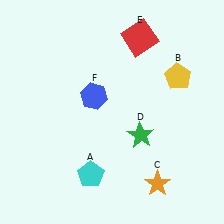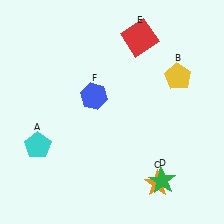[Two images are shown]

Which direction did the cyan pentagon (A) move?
The cyan pentagon (A) moved left.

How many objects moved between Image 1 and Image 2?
2 objects moved between the two images.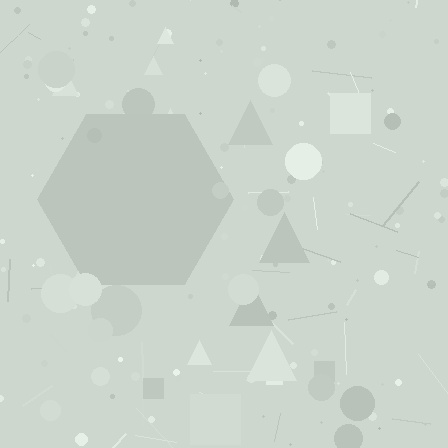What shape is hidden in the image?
A hexagon is hidden in the image.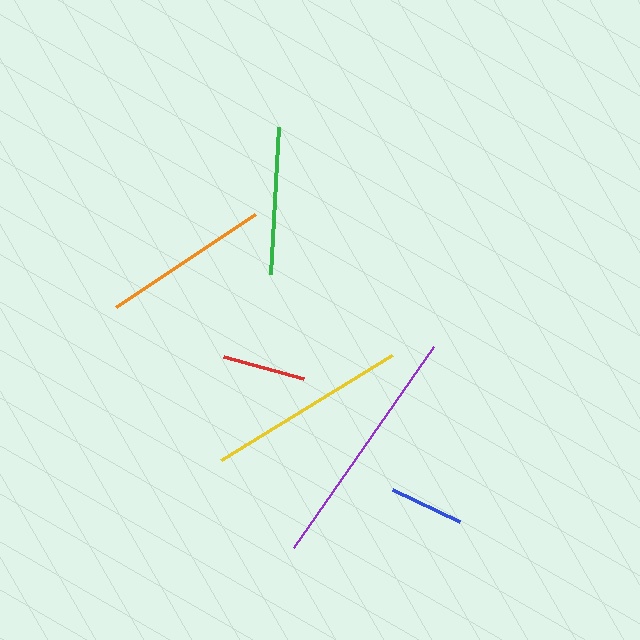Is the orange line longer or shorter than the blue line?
The orange line is longer than the blue line.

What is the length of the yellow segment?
The yellow segment is approximately 200 pixels long.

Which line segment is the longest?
The purple line is the longest at approximately 245 pixels.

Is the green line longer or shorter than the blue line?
The green line is longer than the blue line.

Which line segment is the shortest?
The blue line is the shortest at approximately 74 pixels.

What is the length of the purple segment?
The purple segment is approximately 245 pixels long.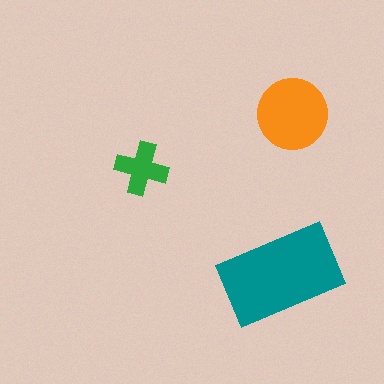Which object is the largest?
The teal rectangle.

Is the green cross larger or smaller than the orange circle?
Smaller.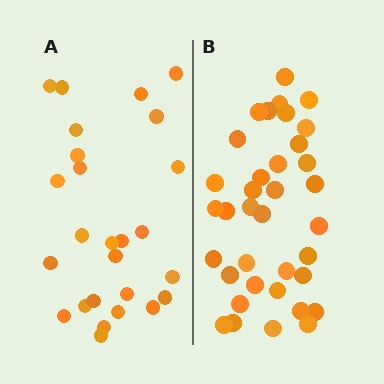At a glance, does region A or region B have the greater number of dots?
Region B (the right region) has more dots.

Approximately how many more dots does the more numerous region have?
Region B has roughly 10 or so more dots than region A.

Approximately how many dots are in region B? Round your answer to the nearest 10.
About 40 dots. (The exact count is 36, which rounds to 40.)